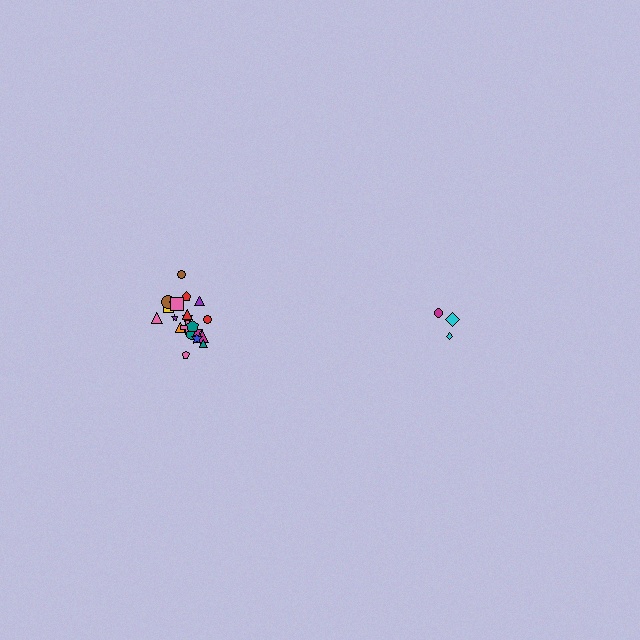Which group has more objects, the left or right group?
The left group.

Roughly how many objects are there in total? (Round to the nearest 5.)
Roughly 25 objects in total.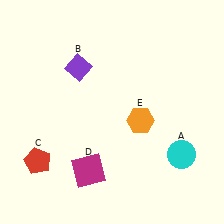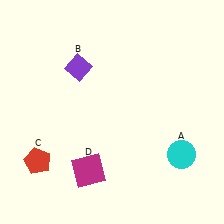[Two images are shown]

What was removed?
The orange hexagon (E) was removed in Image 2.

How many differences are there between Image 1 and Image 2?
There is 1 difference between the two images.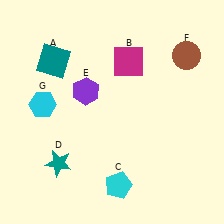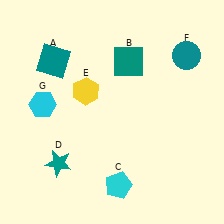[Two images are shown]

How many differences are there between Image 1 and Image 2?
There are 3 differences between the two images.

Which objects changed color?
B changed from magenta to teal. E changed from purple to yellow. F changed from brown to teal.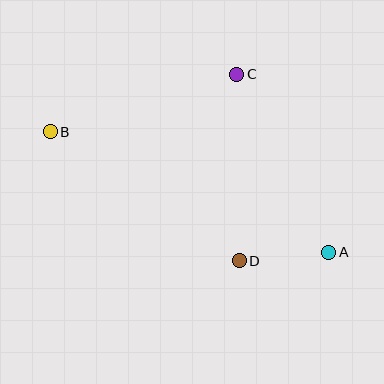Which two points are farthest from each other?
Points A and B are farthest from each other.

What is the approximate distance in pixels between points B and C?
The distance between B and C is approximately 196 pixels.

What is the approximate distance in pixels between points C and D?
The distance between C and D is approximately 187 pixels.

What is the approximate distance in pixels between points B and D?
The distance between B and D is approximately 229 pixels.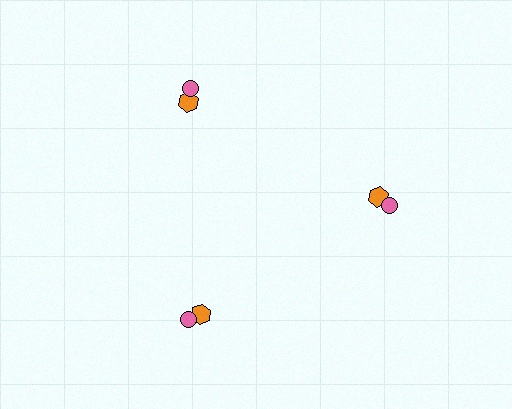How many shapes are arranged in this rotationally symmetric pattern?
There are 6 shapes, arranged in 3 groups of 2.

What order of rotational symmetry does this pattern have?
This pattern has 3-fold rotational symmetry.